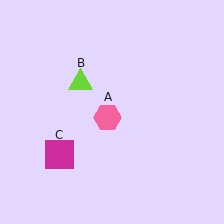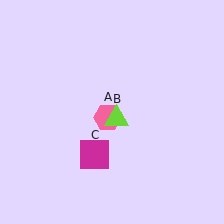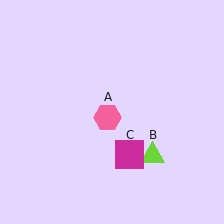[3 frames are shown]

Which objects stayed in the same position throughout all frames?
Pink hexagon (object A) remained stationary.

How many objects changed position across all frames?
2 objects changed position: lime triangle (object B), magenta square (object C).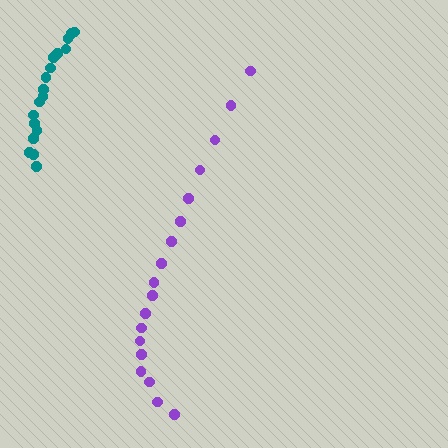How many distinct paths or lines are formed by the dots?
There are 2 distinct paths.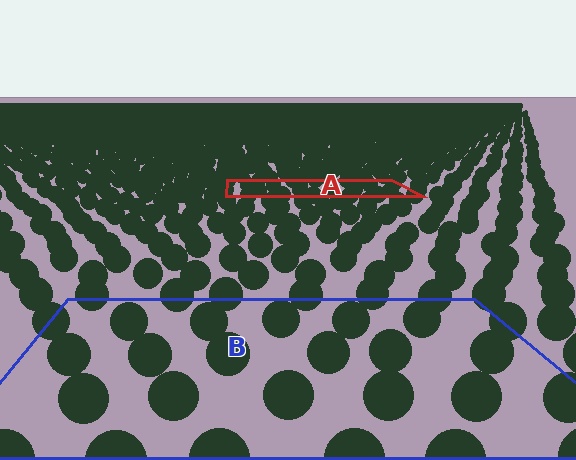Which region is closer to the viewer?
Region B is closer. The texture elements there are larger and more spread out.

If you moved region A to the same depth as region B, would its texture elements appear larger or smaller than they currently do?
They would appear larger. At a closer depth, the same texture elements are projected at a bigger on-screen size.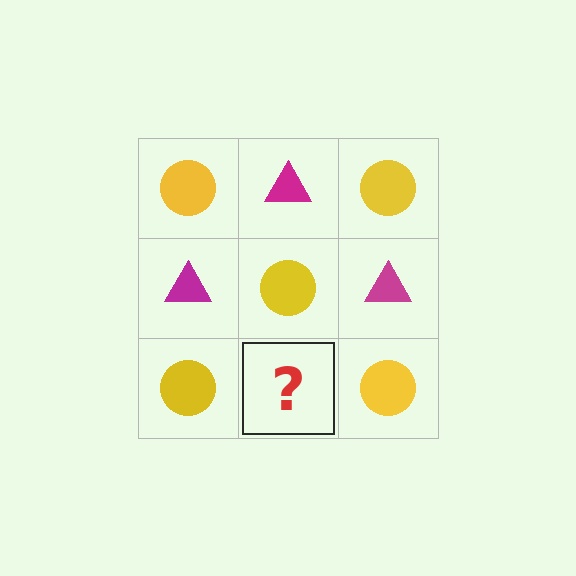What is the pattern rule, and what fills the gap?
The rule is that it alternates yellow circle and magenta triangle in a checkerboard pattern. The gap should be filled with a magenta triangle.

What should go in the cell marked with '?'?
The missing cell should contain a magenta triangle.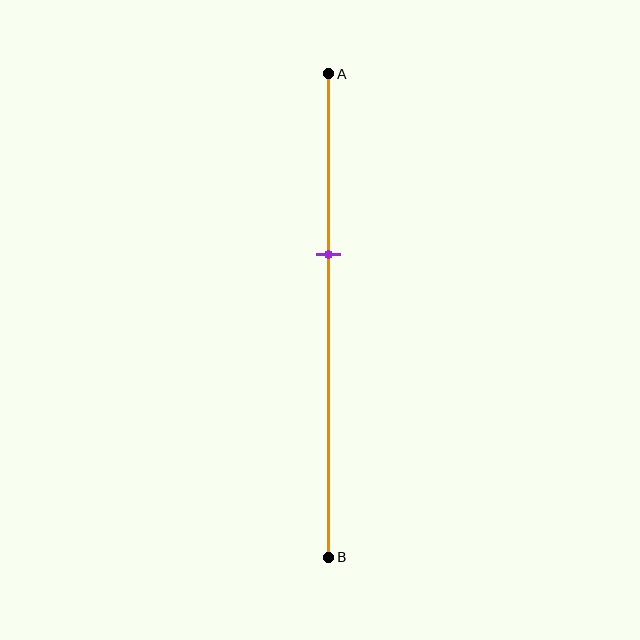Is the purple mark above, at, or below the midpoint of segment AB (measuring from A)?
The purple mark is above the midpoint of segment AB.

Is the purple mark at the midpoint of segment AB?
No, the mark is at about 35% from A, not at the 50% midpoint.